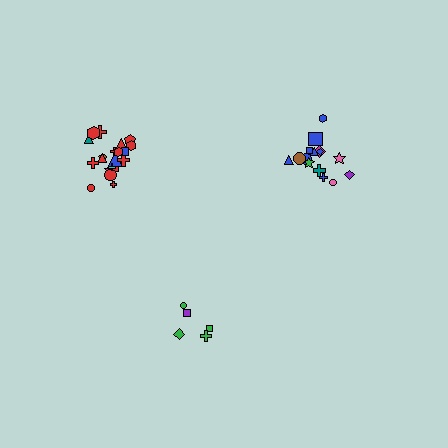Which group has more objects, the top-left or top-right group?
The top-left group.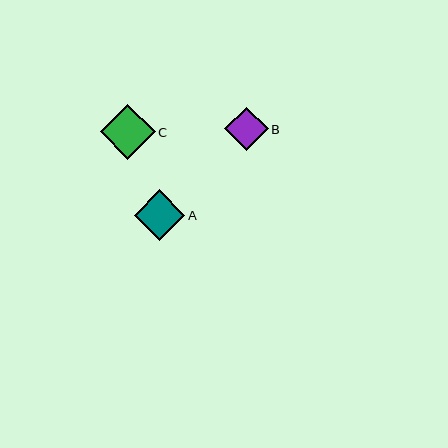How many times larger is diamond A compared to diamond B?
Diamond A is approximately 1.2 times the size of diamond B.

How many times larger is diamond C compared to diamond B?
Diamond C is approximately 1.3 times the size of diamond B.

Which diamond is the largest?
Diamond C is the largest with a size of approximately 55 pixels.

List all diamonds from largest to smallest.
From largest to smallest: C, A, B.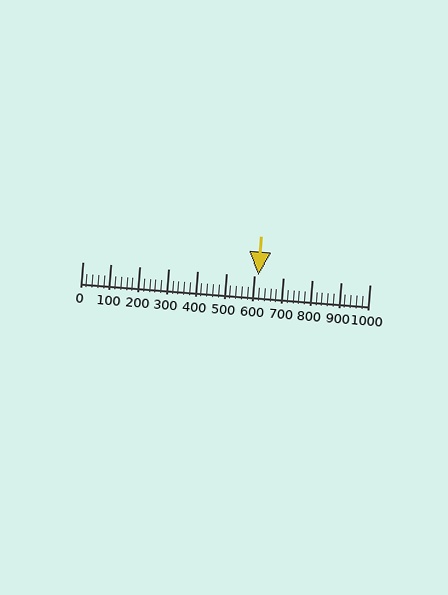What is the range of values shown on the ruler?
The ruler shows values from 0 to 1000.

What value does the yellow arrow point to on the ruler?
The yellow arrow points to approximately 614.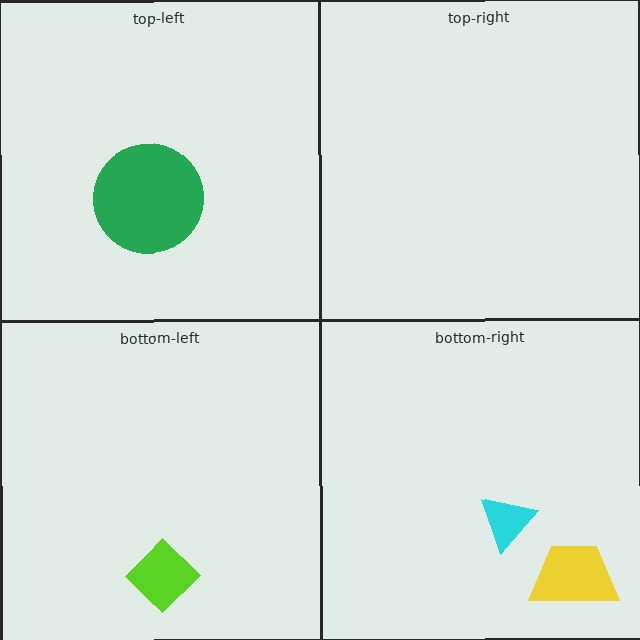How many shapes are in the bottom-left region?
1.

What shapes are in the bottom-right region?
The cyan triangle, the yellow trapezoid.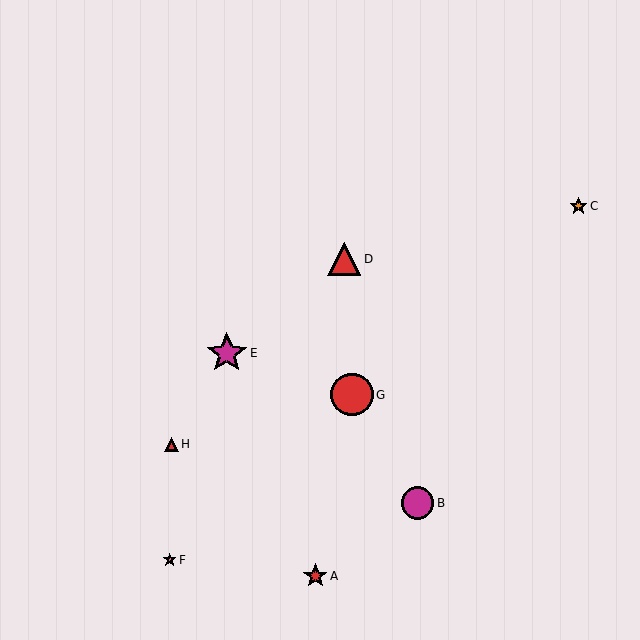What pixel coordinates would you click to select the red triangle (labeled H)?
Click at (171, 444) to select the red triangle H.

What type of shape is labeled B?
Shape B is a magenta circle.